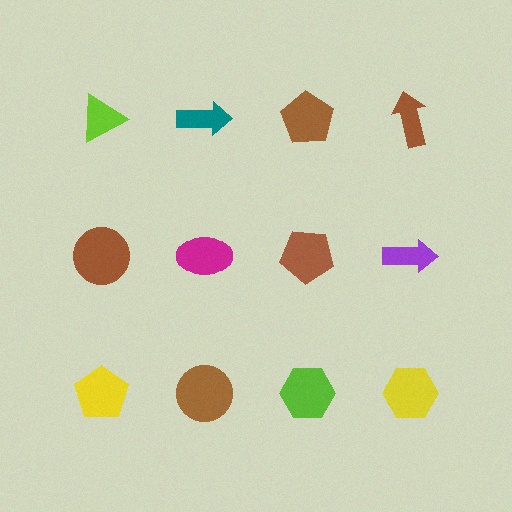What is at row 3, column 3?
A lime hexagon.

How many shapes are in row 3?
4 shapes.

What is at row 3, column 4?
A yellow hexagon.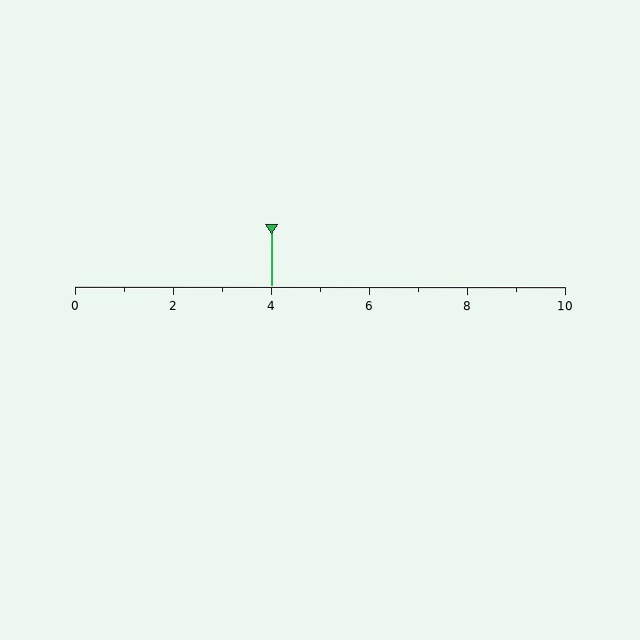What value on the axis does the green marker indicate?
The marker indicates approximately 4.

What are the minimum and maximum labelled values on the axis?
The axis runs from 0 to 10.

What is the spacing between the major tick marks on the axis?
The major ticks are spaced 2 apart.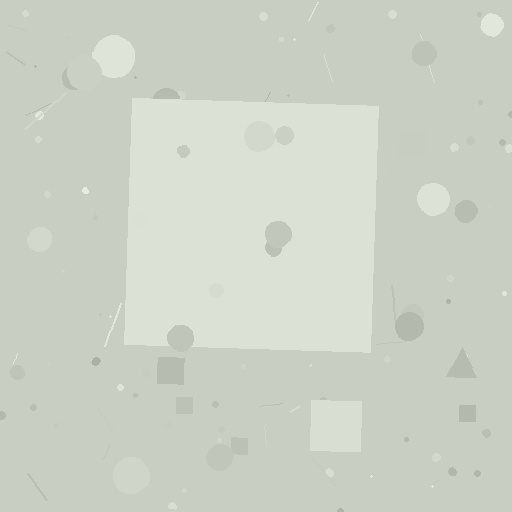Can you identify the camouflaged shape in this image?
The camouflaged shape is a square.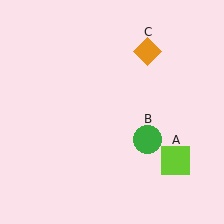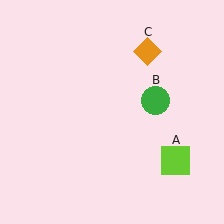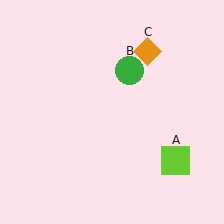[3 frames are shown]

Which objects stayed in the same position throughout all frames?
Lime square (object A) and orange diamond (object C) remained stationary.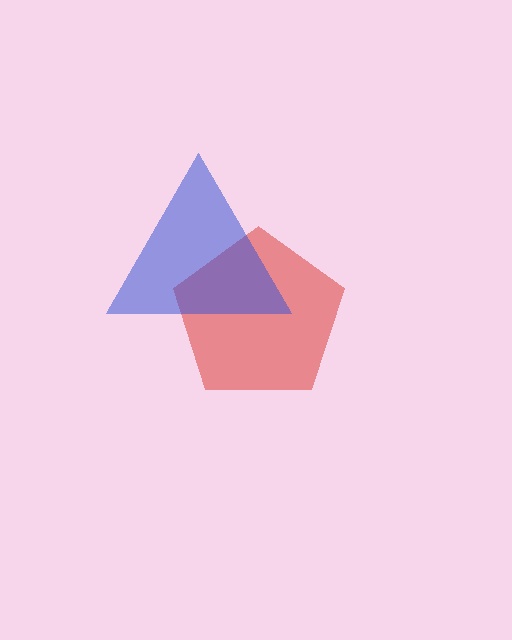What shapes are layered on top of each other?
The layered shapes are: a red pentagon, a blue triangle.